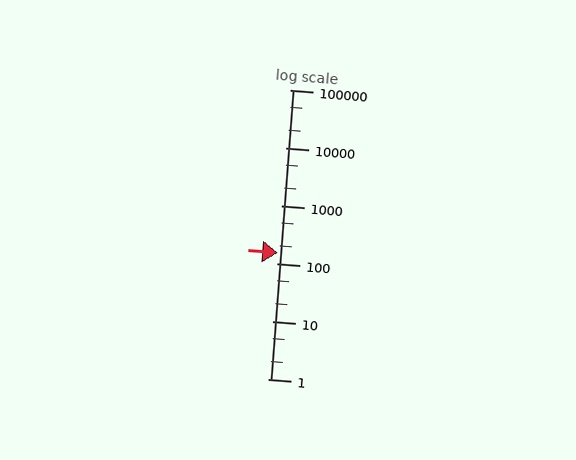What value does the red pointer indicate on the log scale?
The pointer indicates approximately 150.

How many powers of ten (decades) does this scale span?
The scale spans 5 decades, from 1 to 100000.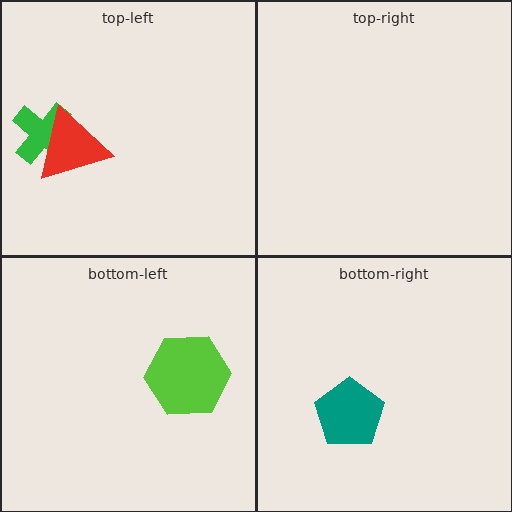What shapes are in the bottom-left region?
The lime hexagon.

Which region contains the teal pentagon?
The bottom-right region.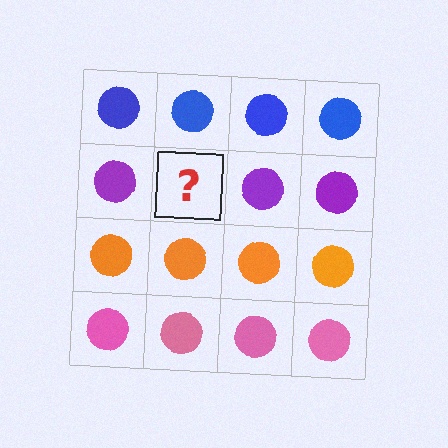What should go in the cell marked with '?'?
The missing cell should contain a purple circle.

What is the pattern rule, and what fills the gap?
The rule is that each row has a consistent color. The gap should be filled with a purple circle.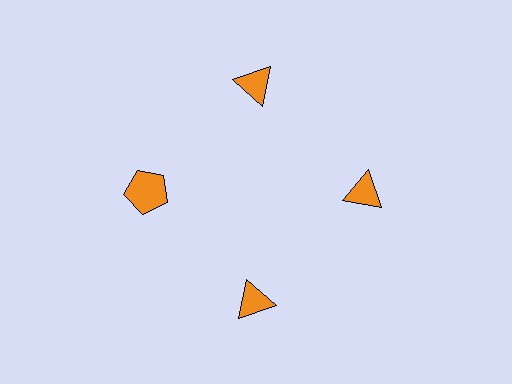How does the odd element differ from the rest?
It has a different shape: pentagon instead of triangle.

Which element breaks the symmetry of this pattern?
The orange pentagon at roughly the 9 o'clock position breaks the symmetry. All other shapes are orange triangles.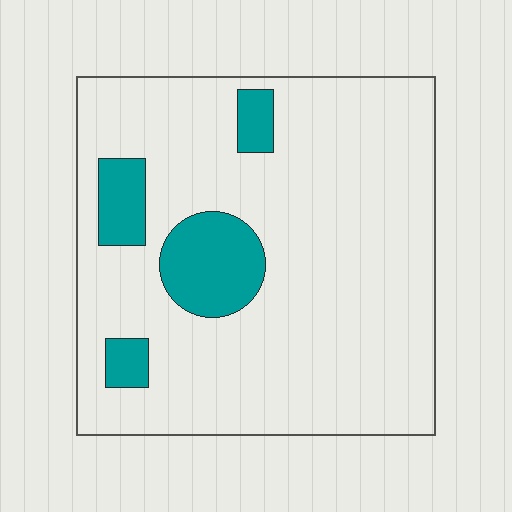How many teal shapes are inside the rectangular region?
4.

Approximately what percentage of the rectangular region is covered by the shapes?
Approximately 15%.